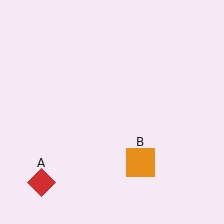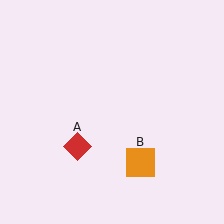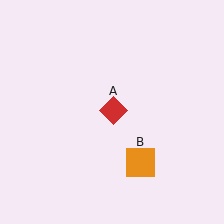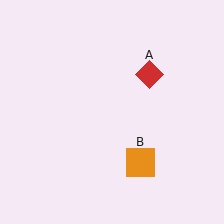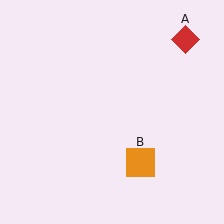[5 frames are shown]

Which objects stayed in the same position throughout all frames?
Orange square (object B) remained stationary.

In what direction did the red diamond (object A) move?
The red diamond (object A) moved up and to the right.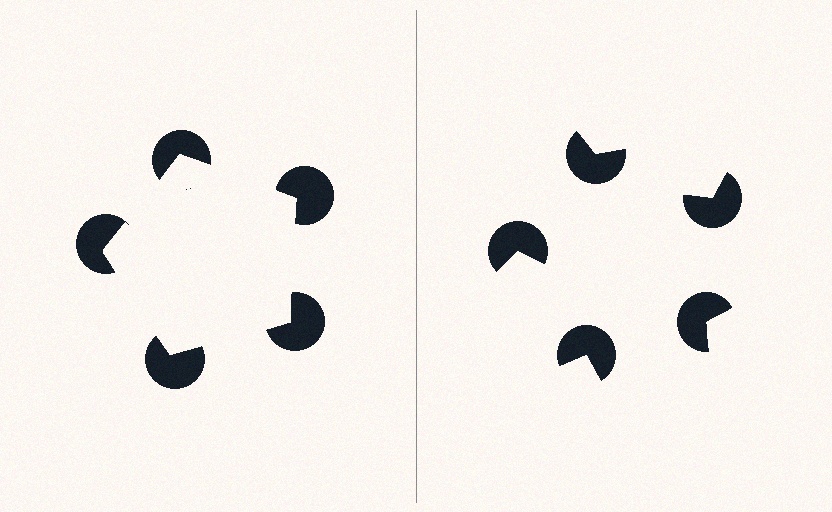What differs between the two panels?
The pac-man discs are positioned identically on both sides; only the wedge orientations differ. On the left they align to a pentagon; on the right they are misaligned.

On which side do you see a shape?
An illusory pentagon appears on the left side. On the right side the wedge cuts are rotated, so no coherent shape forms.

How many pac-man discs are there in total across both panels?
10 — 5 on each side.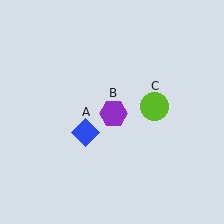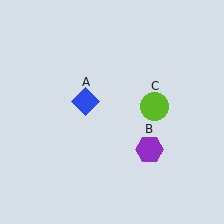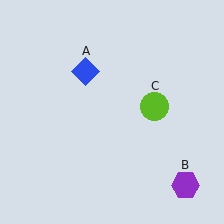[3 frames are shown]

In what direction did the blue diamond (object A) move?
The blue diamond (object A) moved up.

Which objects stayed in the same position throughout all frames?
Lime circle (object C) remained stationary.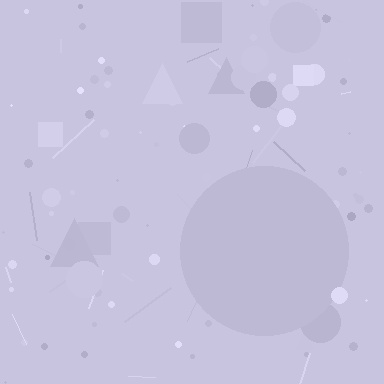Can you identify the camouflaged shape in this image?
The camouflaged shape is a circle.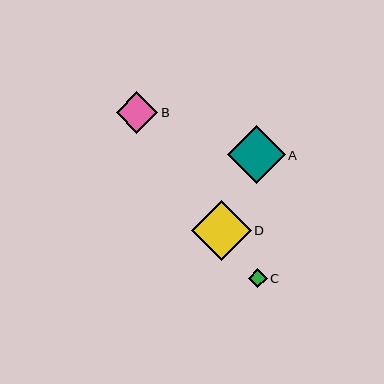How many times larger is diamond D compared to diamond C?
Diamond D is approximately 3.1 times the size of diamond C.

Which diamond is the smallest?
Diamond C is the smallest with a size of approximately 19 pixels.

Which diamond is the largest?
Diamond D is the largest with a size of approximately 59 pixels.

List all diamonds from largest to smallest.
From largest to smallest: D, A, B, C.